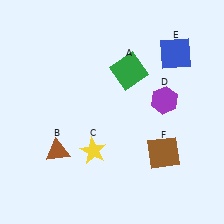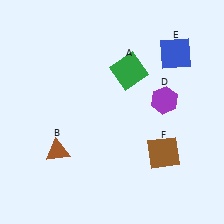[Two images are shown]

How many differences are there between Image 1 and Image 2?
There is 1 difference between the two images.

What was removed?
The yellow star (C) was removed in Image 2.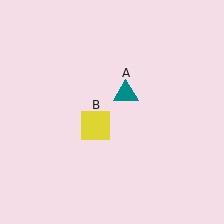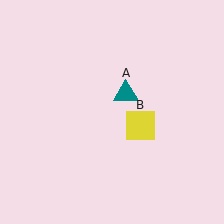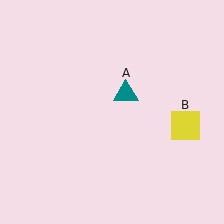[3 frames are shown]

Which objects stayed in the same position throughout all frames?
Teal triangle (object A) remained stationary.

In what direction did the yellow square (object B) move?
The yellow square (object B) moved right.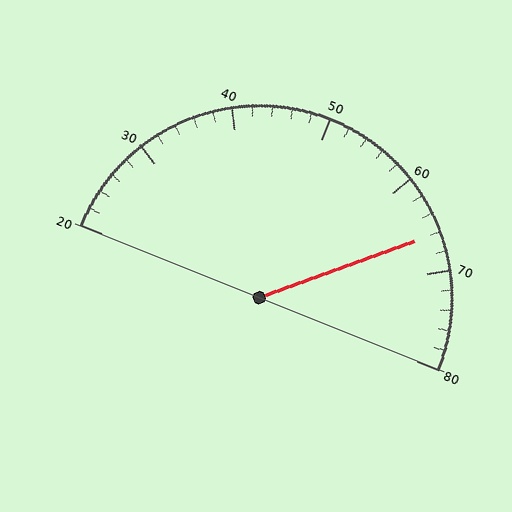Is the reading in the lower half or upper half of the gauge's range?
The reading is in the upper half of the range (20 to 80).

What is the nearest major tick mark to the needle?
The nearest major tick mark is 70.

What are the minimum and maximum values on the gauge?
The gauge ranges from 20 to 80.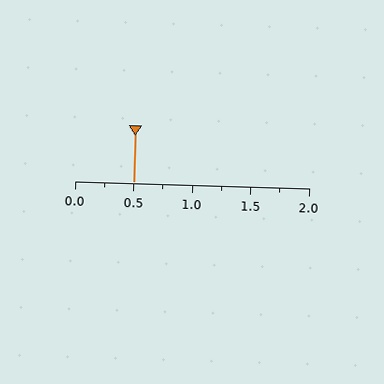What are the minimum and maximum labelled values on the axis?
The axis runs from 0.0 to 2.0.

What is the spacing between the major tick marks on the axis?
The major ticks are spaced 0.5 apart.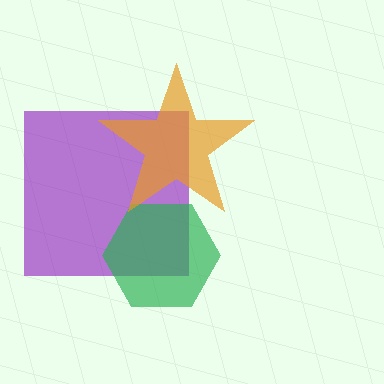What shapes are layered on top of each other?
The layered shapes are: a purple square, a green hexagon, an orange star.